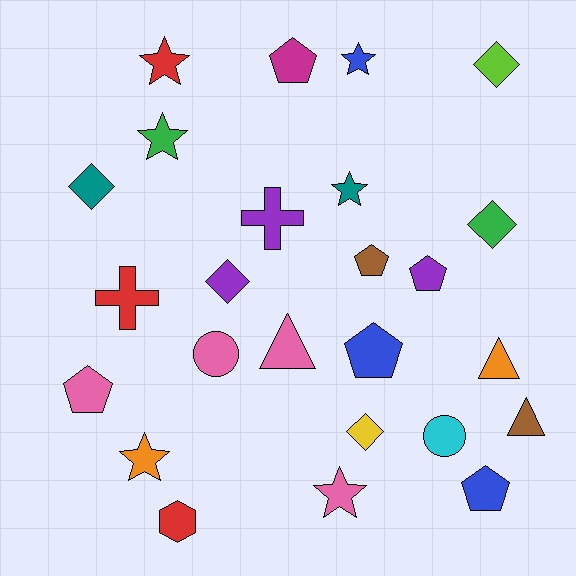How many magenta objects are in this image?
There is 1 magenta object.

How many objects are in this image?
There are 25 objects.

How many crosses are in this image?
There are 2 crosses.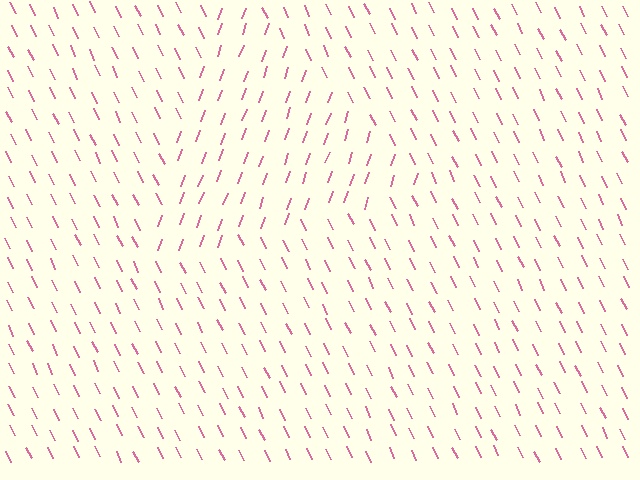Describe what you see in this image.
The image is filled with small pink line segments. A triangle region in the image has lines oriented differently from the surrounding lines, creating a visible texture boundary.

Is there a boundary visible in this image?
Yes, there is a texture boundary formed by a change in line orientation.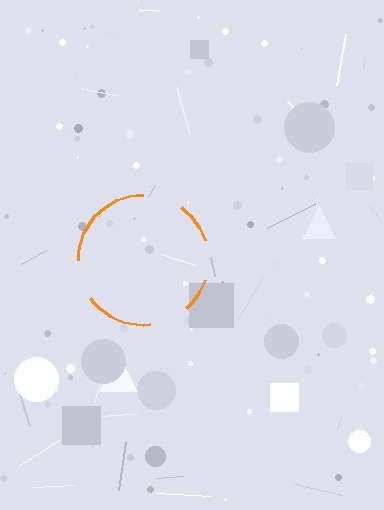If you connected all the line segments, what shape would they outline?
They would outline a circle.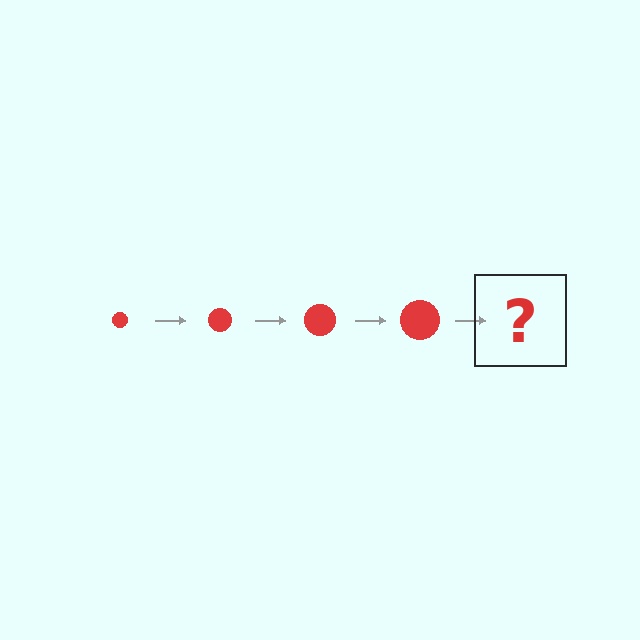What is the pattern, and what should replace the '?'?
The pattern is that the circle gets progressively larger each step. The '?' should be a red circle, larger than the previous one.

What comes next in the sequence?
The next element should be a red circle, larger than the previous one.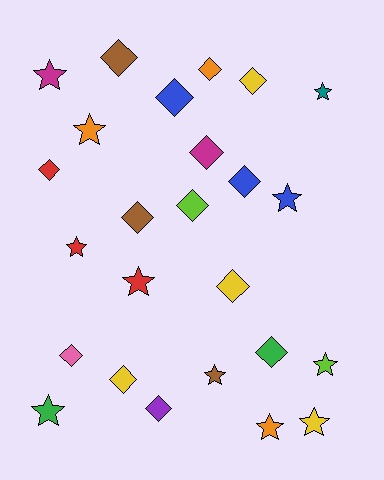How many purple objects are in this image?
There is 1 purple object.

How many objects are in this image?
There are 25 objects.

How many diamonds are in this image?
There are 14 diamonds.